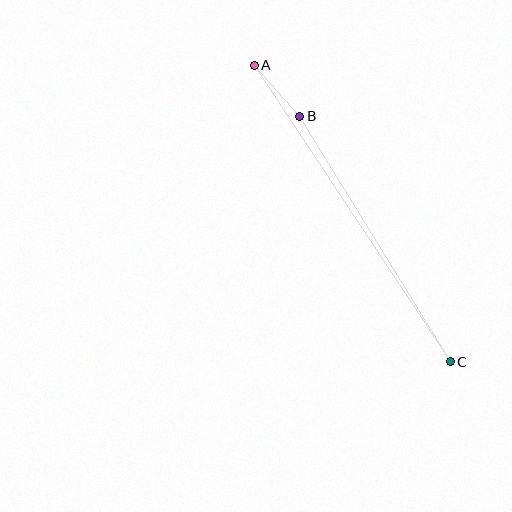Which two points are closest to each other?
Points A and B are closest to each other.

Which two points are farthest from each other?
Points A and C are farthest from each other.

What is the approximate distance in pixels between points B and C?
The distance between B and C is approximately 288 pixels.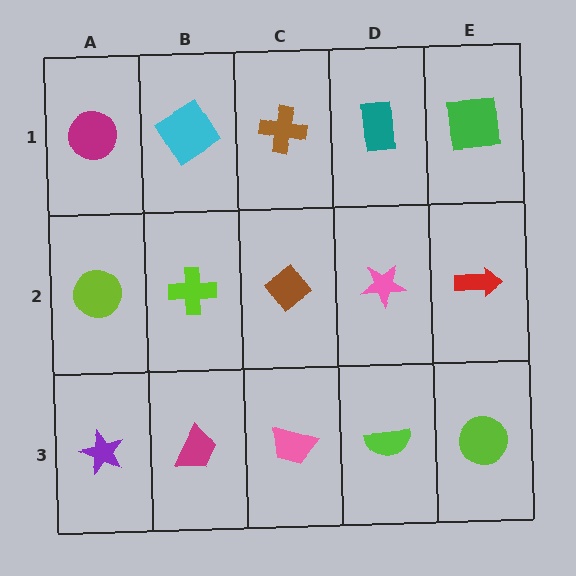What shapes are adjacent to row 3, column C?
A brown diamond (row 2, column C), a magenta trapezoid (row 3, column B), a lime semicircle (row 3, column D).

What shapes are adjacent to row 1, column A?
A lime circle (row 2, column A), a cyan diamond (row 1, column B).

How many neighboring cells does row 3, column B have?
3.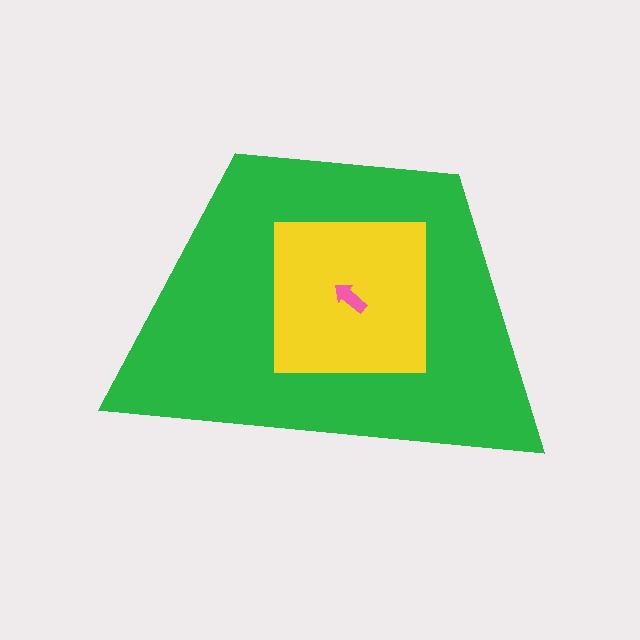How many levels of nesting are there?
3.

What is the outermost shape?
The green trapezoid.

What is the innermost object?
The pink arrow.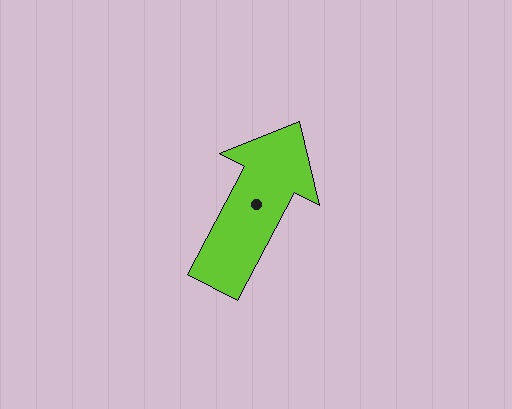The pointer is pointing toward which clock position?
Roughly 1 o'clock.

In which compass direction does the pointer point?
Northeast.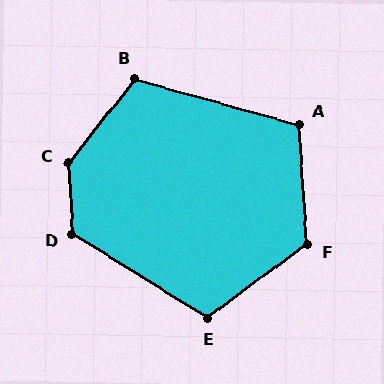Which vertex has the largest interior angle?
C, at approximately 139 degrees.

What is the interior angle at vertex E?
Approximately 112 degrees (obtuse).